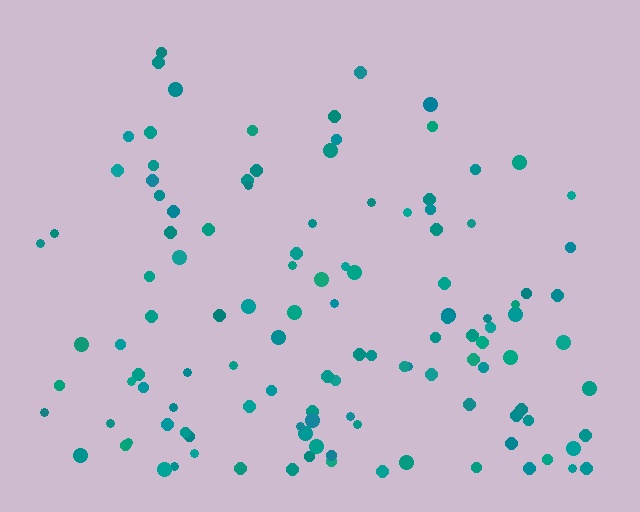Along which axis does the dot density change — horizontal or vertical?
Vertical.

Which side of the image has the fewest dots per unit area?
The top.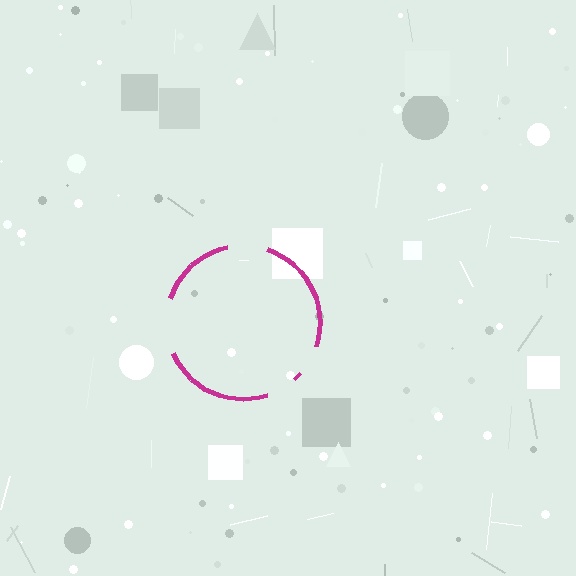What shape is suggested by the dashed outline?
The dashed outline suggests a circle.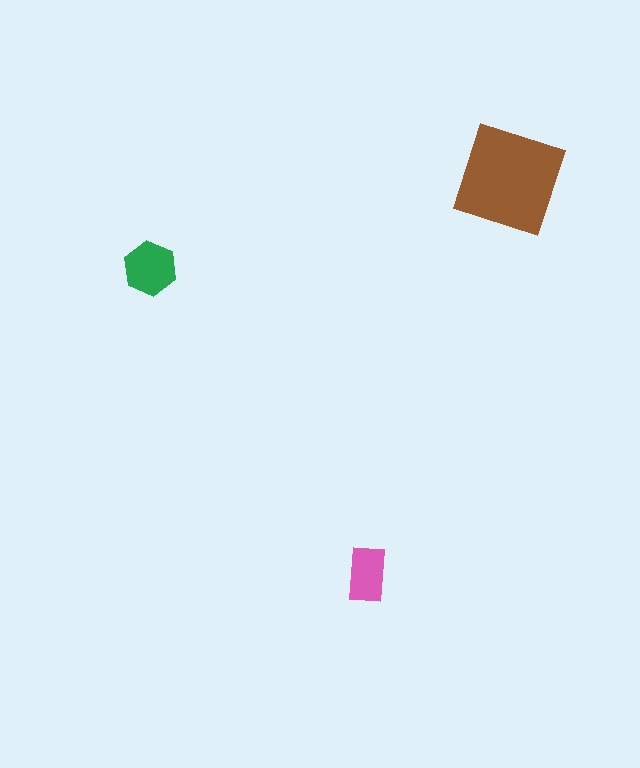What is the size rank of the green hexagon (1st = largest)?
2nd.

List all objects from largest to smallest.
The brown square, the green hexagon, the pink rectangle.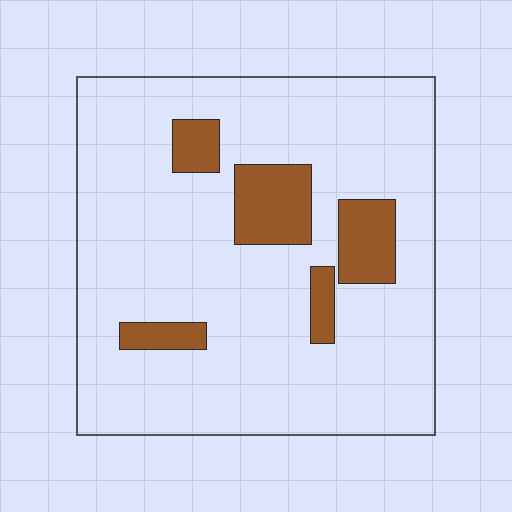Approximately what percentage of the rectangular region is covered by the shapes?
Approximately 15%.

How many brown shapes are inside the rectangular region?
5.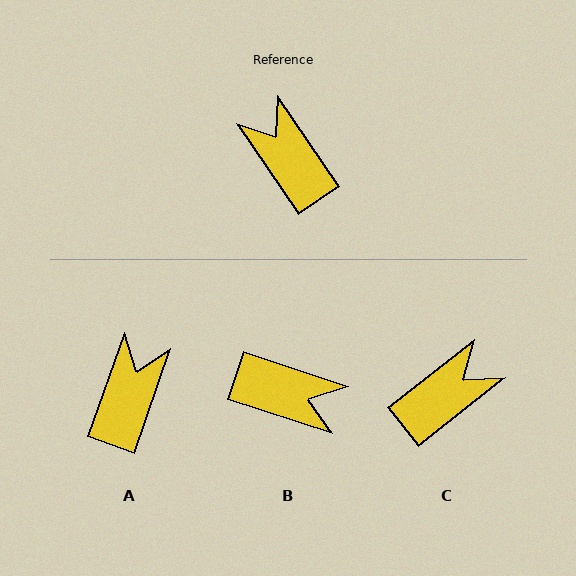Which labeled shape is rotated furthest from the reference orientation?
B, about 142 degrees away.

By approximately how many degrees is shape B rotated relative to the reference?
Approximately 142 degrees clockwise.